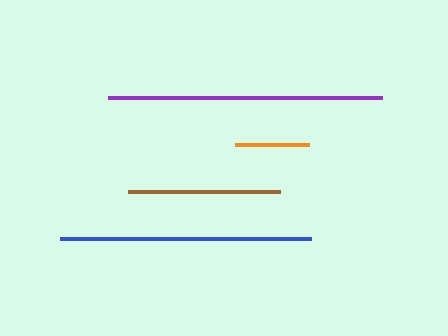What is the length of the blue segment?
The blue segment is approximately 252 pixels long.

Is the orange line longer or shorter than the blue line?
The blue line is longer than the orange line.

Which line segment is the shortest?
The orange line is the shortest at approximately 74 pixels.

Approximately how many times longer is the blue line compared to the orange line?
The blue line is approximately 3.4 times the length of the orange line.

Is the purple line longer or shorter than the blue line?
The purple line is longer than the blue line.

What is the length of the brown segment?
The brown segment is approximately 152 pixels long.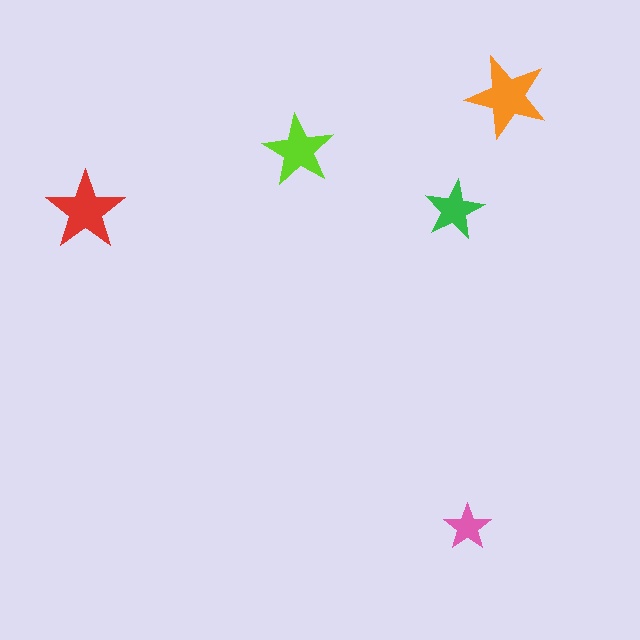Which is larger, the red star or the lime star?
The red one.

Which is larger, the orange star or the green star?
The orange one.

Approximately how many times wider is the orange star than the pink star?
About 2 times wider.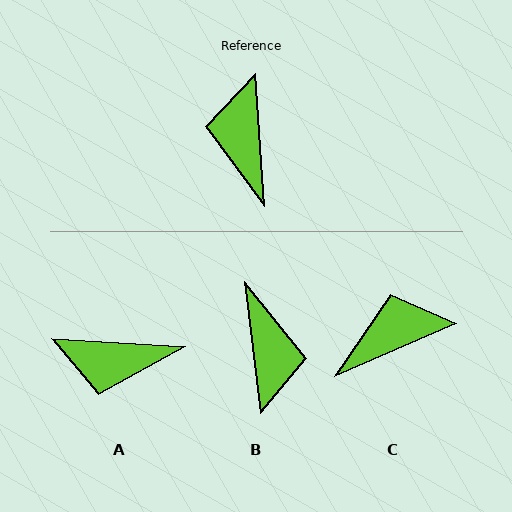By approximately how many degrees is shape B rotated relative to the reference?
Approximately 177 degrees clockwise.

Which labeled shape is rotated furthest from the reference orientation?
B, about 177 degrees away.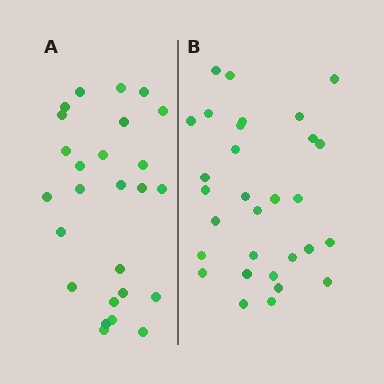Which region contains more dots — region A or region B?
Region B (the right region) has more dots.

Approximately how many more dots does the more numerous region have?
Region B has about 4 more dots than region A.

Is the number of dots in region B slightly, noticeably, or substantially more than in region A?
Region B has only slightly more — the two regions are fairly close. The ratio is roughly 1.2 to 1.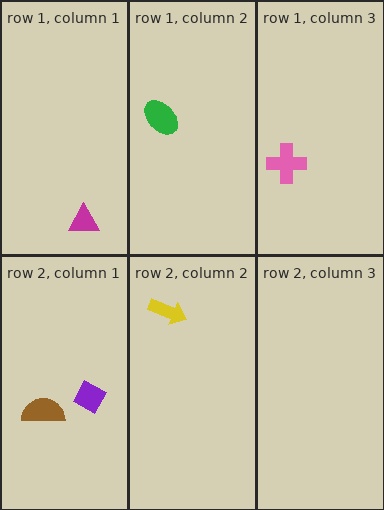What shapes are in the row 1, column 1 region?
The magenta triangle.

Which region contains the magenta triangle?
The row 1, column 1 region.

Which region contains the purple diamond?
The row 2, column 1 region.